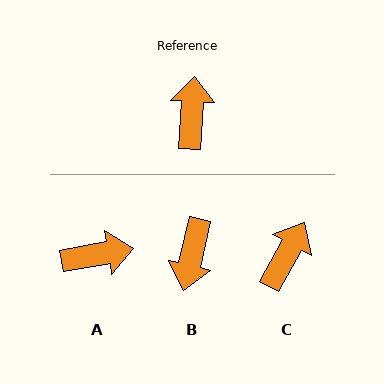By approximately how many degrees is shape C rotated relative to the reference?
Approximately 25 degrees clockwise.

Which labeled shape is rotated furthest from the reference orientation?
B, about 171 degrees away.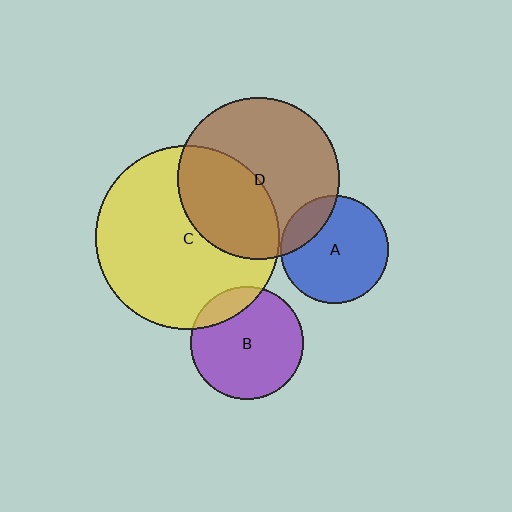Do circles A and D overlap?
Yes.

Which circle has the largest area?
Circle C (yellow).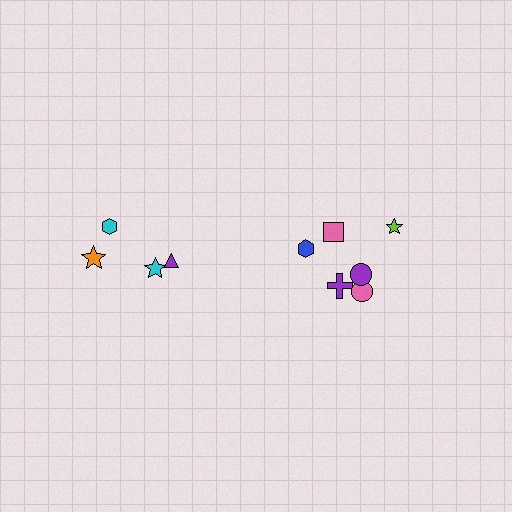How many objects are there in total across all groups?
There are 10 objects.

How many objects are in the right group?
There are 6 objects.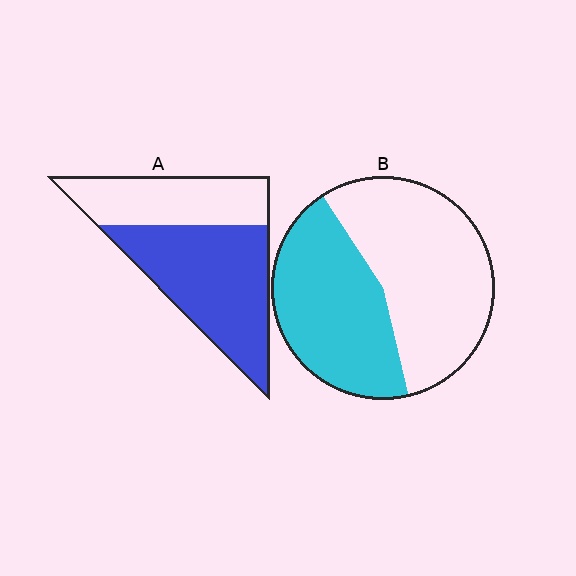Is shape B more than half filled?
No.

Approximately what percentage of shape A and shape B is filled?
A is approximately 60% and B is approximately 45%.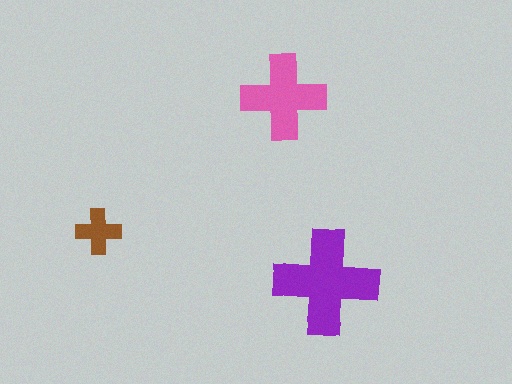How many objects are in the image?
There are 3 objects in the image.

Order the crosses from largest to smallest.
the purple one, the pink one, the brown one.